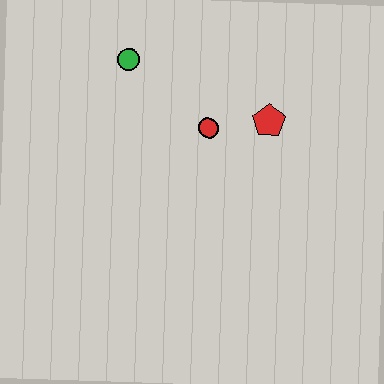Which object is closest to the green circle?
The red circle is closest to the green circle.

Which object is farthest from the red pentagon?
The green circle is farthest from the red pentagon.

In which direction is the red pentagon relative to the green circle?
The red pentagon is to the right of the green circle.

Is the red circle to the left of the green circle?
No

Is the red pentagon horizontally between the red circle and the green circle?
No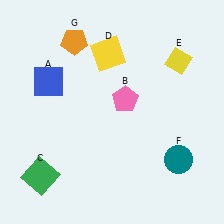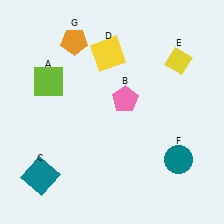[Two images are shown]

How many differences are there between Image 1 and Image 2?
There are 2 differences between the two images.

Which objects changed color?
A changed from blue to lime. C changed from green to teal.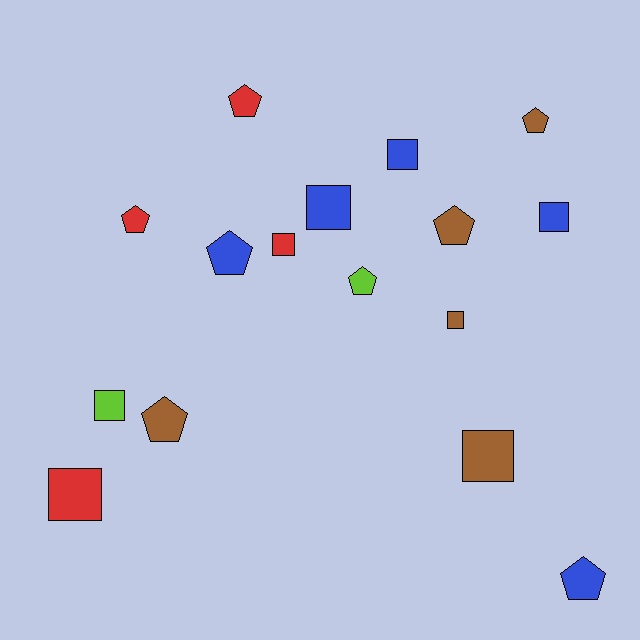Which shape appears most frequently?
Pentagon, with 8 objects.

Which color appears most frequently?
Blue, with 5 objects.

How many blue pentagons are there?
There are 2 blue pentagons.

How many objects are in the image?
There are 16 objects.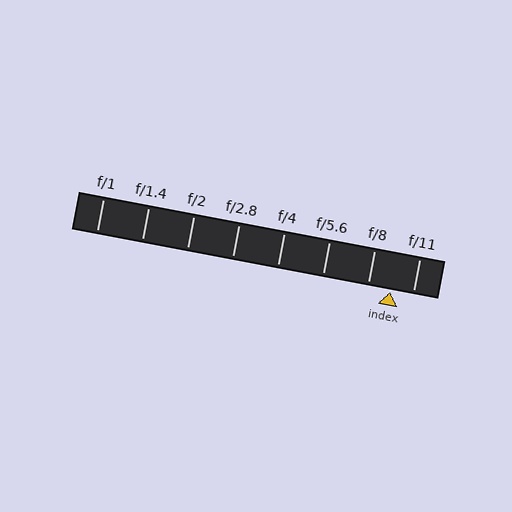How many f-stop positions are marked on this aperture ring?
There are 8 f-stop positions marked.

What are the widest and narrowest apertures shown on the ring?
The widest aperture shown is f/1 and the narrowest is f/11.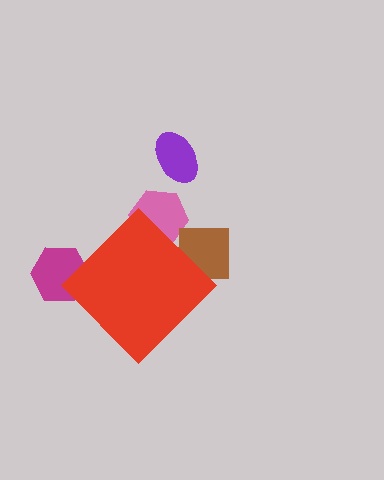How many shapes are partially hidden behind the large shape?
3 shapes are partially hidden.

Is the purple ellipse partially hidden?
No, the purple ellipse is fully visible.